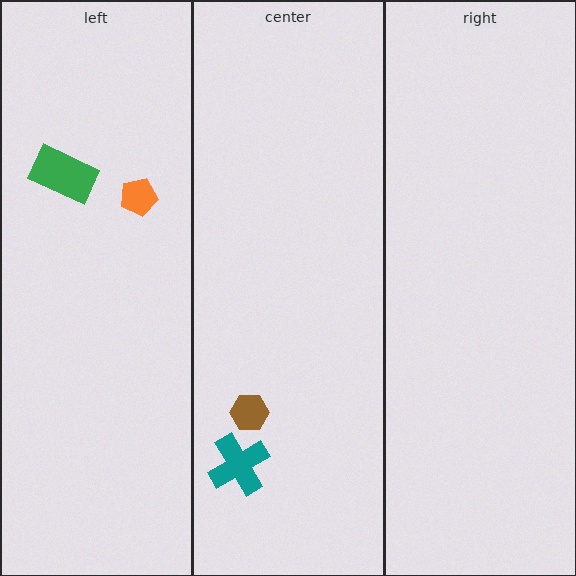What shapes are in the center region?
The teal cross, the brown hexagon.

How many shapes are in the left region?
2.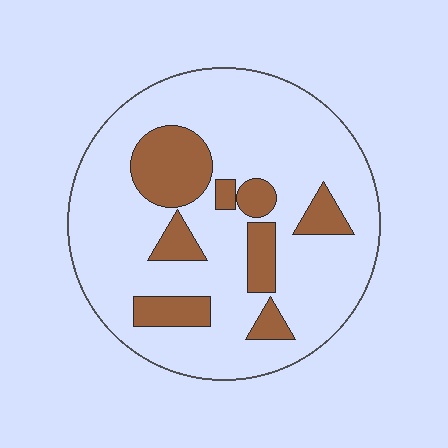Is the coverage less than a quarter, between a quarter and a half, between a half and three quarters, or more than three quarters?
Less than a quarter.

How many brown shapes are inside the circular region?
8.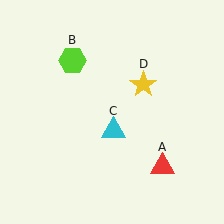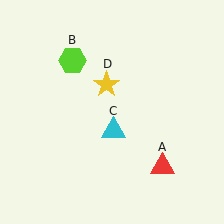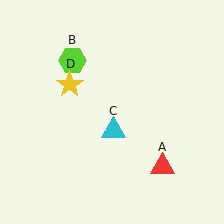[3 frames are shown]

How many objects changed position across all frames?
1 object changed position: yellow star (object D).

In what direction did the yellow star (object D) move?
The yellow star (object D) moved left.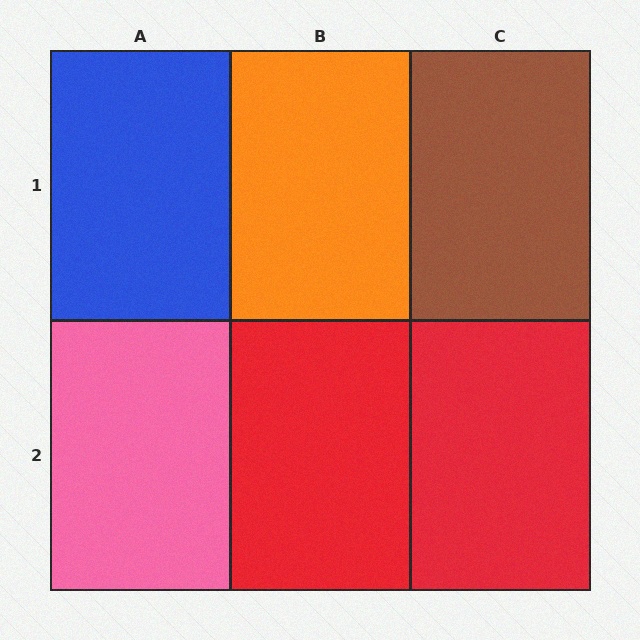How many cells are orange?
1 cell is orange.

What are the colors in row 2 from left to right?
Pink, red, red.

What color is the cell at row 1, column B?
Orange.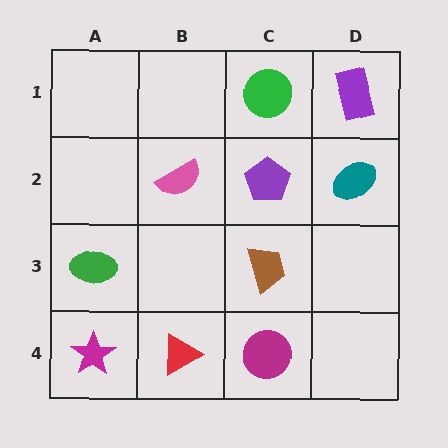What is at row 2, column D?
A teal ellipse.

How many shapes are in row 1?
2 shapes.